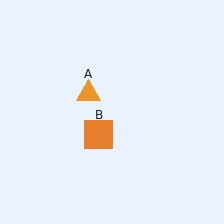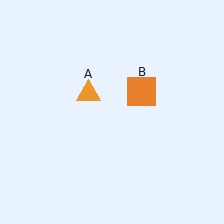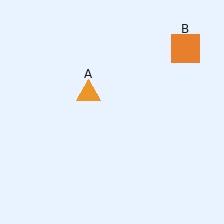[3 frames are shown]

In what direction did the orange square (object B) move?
The orange square (object B) moved up and to the right.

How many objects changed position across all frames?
1 object changed position: orange square (object B).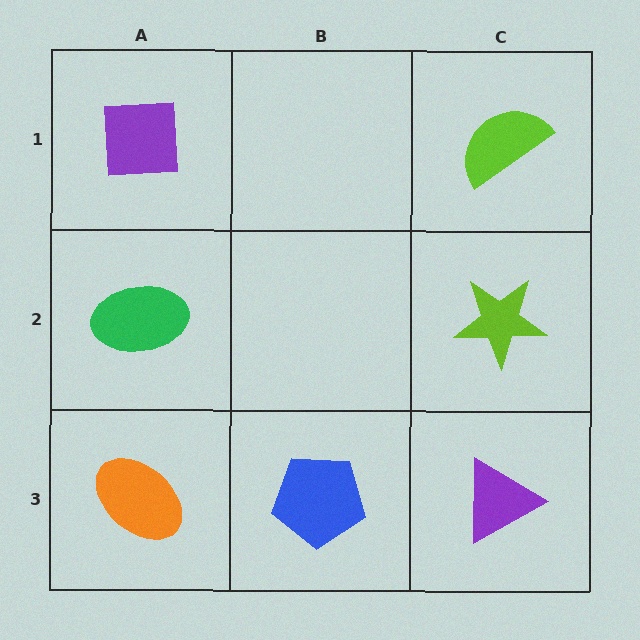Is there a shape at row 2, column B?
No, that cell is empty.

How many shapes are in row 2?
2 shapes.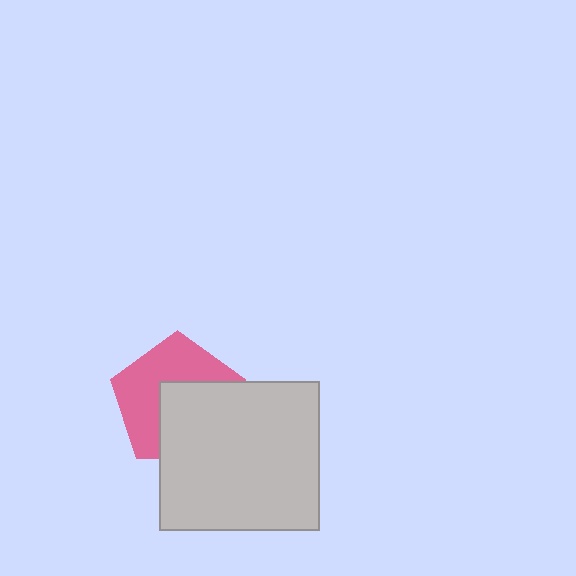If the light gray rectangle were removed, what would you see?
You would see the complete pink pentagon.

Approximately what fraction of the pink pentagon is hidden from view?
Roughly 47% of the pink pentagon is hidden behind the light gray rectangle.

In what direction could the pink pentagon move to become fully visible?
The pink pentagon could move toward the upper-left. That would shift it out from behind the light gray rectangle entirely.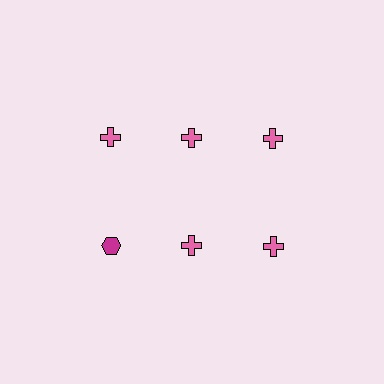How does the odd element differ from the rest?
It differs in both color (magenta instead of pink) and shape (hexagon instead of cross).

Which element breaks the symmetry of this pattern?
The magenta hexagon in the second row, leftmost column breaks the symmetry. All other shapes are pink crosses.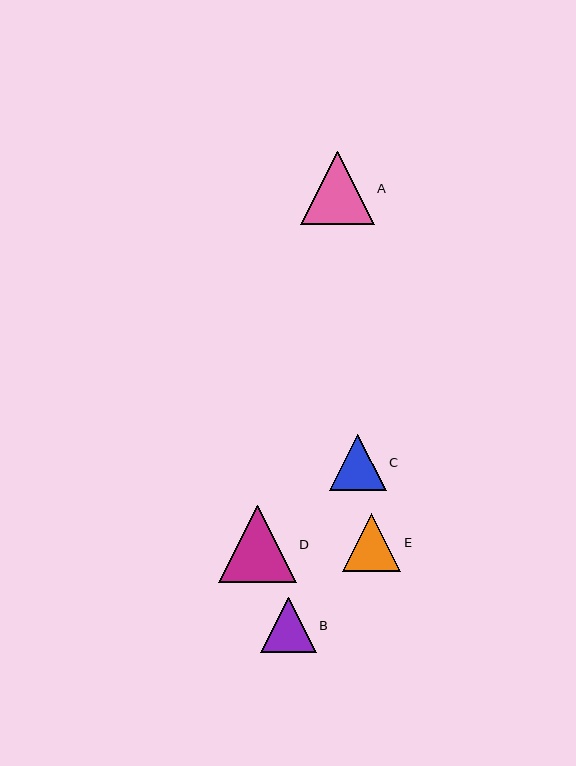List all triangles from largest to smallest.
From largest to smallest: D, A, E, C, B.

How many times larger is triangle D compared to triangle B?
Triangle D is approximately 1.4 times the size of triangle B.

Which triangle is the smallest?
Triangle B is the smallest with a size of approximately 55 pixels.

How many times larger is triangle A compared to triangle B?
Triangle A is approximately 1.3 times the size of triangle B.